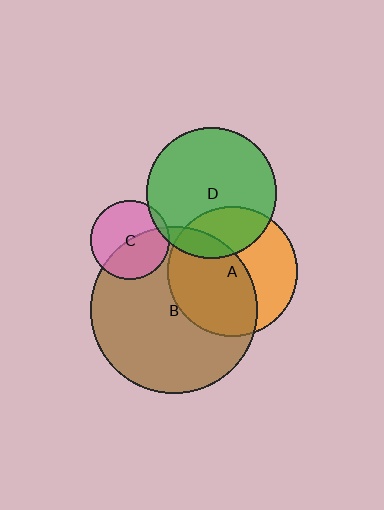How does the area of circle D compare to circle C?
Approximately 2.7 times.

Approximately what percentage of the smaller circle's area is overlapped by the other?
Approximately 55%.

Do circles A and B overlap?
Yes.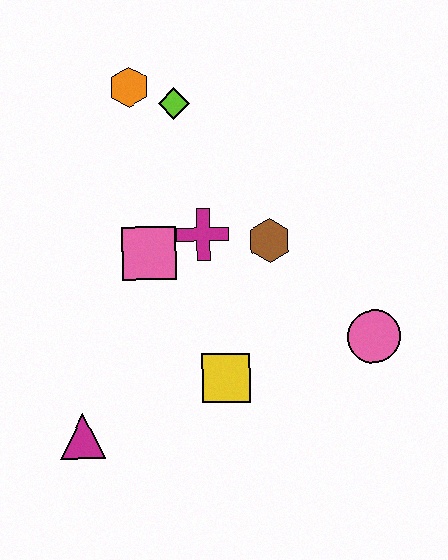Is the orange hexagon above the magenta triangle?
Yes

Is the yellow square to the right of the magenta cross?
Yes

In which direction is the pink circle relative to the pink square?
The pink circle is to the right of the pink square.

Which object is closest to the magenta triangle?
The yellow square is closest to the magenta triangle.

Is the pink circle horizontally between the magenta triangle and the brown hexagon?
No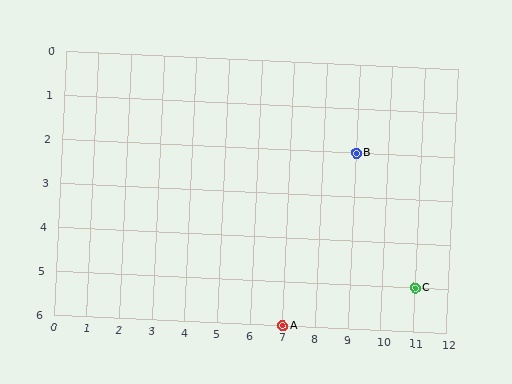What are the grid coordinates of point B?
Point B is at grid coordinates (9, 2).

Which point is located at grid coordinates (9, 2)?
Point B is at (9, 2).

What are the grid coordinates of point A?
Point A is at grid coordinates (7, 6).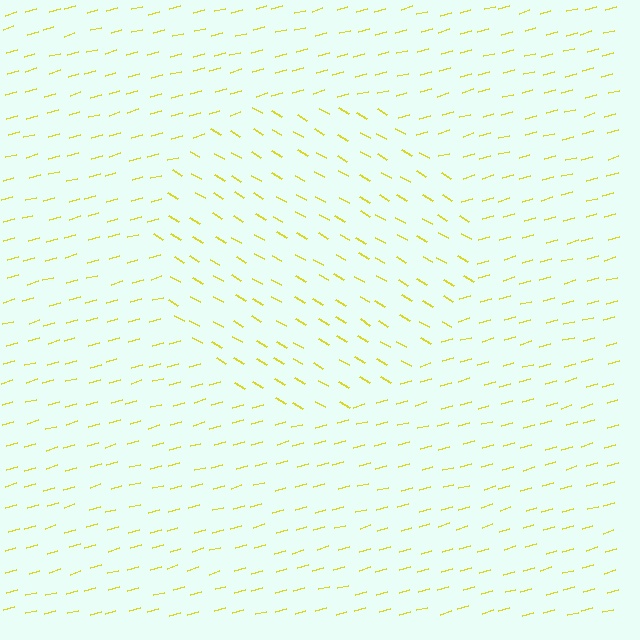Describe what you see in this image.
The image is filled with small yellow line segments. A circle region in the image has lines oriented differently from the surrounding lines, creating a visible texture boundary.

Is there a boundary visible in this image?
Yes, there is a texture boundary formed by a change in line orientation.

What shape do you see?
I see a circle.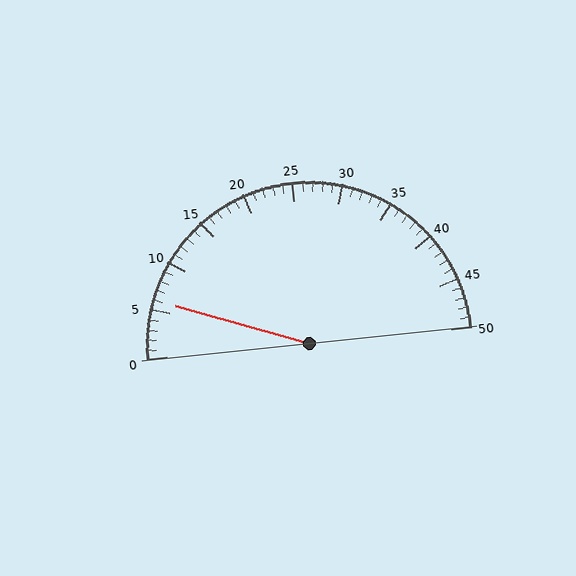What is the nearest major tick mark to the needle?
The nearest major tick mark is 5.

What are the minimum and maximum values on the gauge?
The gauge ranges from 0 to 50.